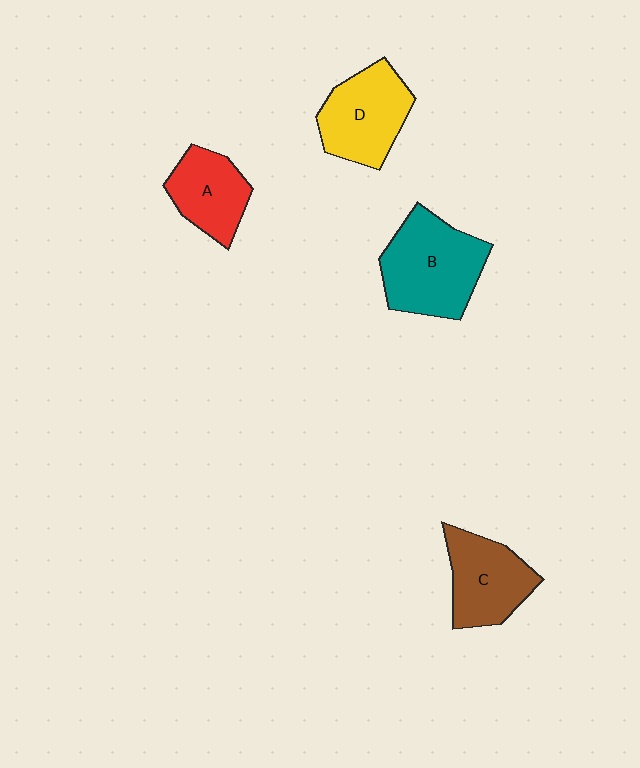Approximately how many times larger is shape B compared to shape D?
Approximately 1.2 times.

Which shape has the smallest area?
Shape A (red).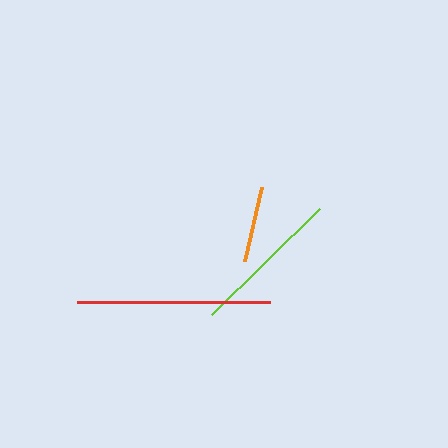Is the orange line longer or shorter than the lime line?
The lime line is longer than the orange line.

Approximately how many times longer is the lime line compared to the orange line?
The lime line is approximately 2.0 times the length of the orange line.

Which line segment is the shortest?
The orange line is the shortest at approximately 76 pixels.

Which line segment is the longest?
The red line is the longest at approximately 192 pixels.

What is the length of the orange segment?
The orange segment is approximately 76 pixels long.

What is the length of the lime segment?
The lime segment is approximately 151 pixels long.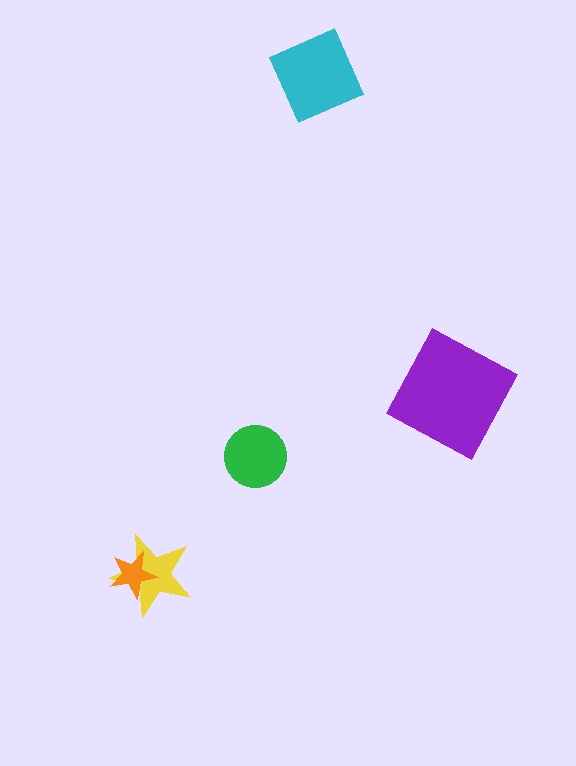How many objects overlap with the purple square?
0 objects overlap with the purple square.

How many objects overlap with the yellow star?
1 object overlaps with the yellow star.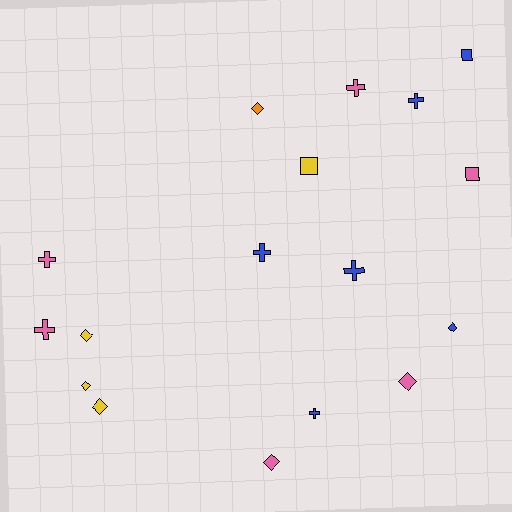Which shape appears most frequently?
Cross, with 7 objects.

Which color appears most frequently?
Blue, with 6 objects.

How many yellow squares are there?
There is 1 yellow square.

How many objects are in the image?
There are 17 objects.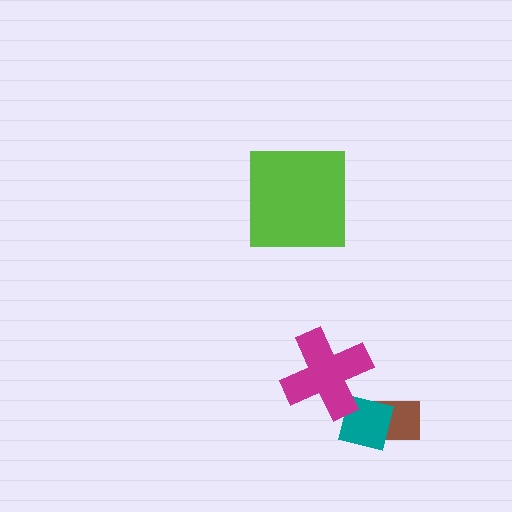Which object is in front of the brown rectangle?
The teal square is in front of the brown rectangle.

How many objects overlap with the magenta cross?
1 object overlaps with the magenta cross.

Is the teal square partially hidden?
Yes, it is partially covered by another shape.